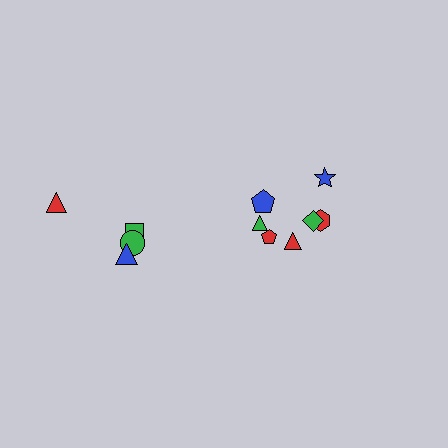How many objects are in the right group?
There are 7 objects.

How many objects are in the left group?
There are 4 objects.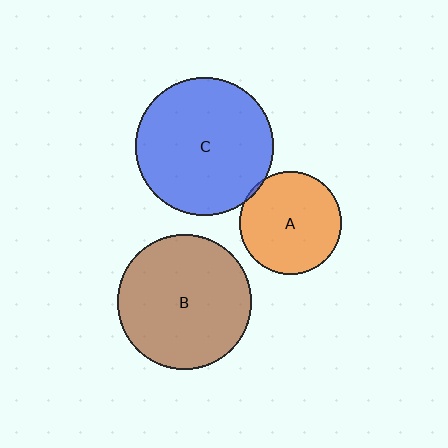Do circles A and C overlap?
Yes.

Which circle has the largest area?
Circle C (blue).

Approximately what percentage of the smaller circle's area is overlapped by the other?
Approximately 5%.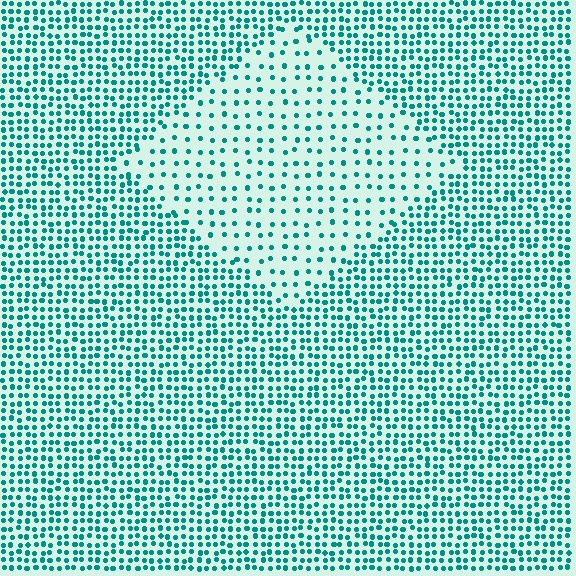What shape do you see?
I see a diamond.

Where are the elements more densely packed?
The elements are more densely packed outside the diamond boundary.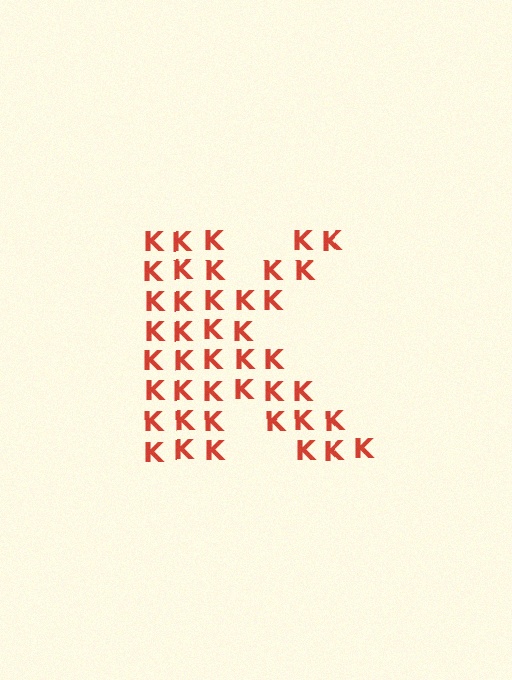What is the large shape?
The large shape is the letter K.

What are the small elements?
The small elements are letter K's.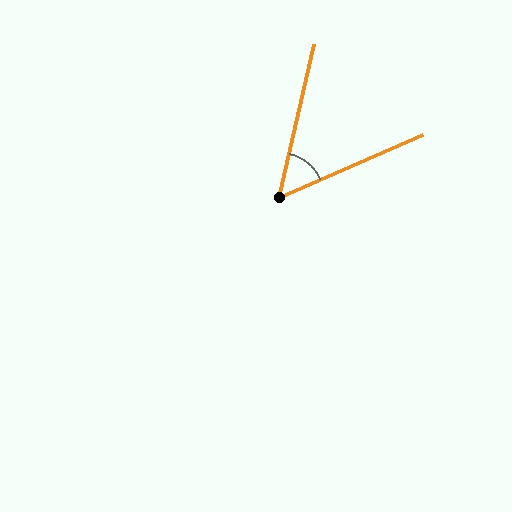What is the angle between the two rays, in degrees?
Approximately 54 degrees.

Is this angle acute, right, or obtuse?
It is acute.